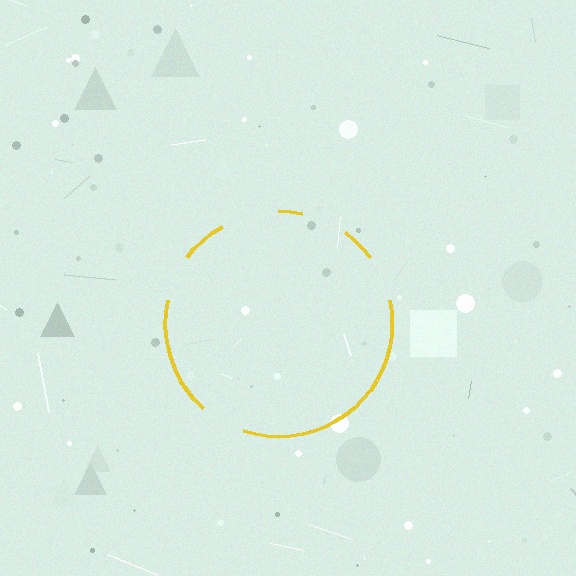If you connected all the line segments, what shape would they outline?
They would outline a circle.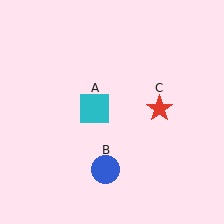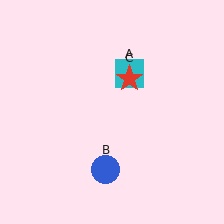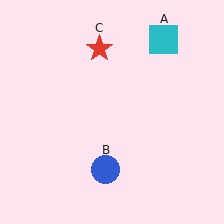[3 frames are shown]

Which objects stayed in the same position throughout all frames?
Blue circle (object B) remained stationary.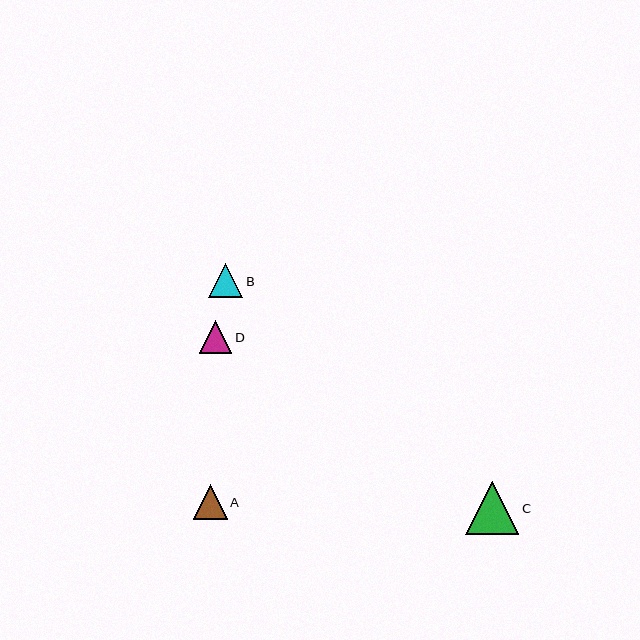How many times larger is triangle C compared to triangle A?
Triangle C is approximately 1.5 times the size of triangle A.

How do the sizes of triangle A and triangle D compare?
Triangle A and triangle D are approximately the same size.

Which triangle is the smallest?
Triangle D is the smallest with a size of approximately 33 pixels.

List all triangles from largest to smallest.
From largest to smallest: C, A, B, D.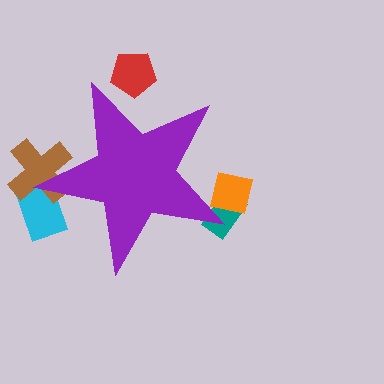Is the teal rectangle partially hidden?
Yes, the teal rectangle is partially hidden behind the purple star.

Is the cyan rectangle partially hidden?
Yes, the cyan rectangle is partially hidden behind the purple star.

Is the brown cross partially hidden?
Yes, the brown cross is partially hidden behind the purple star.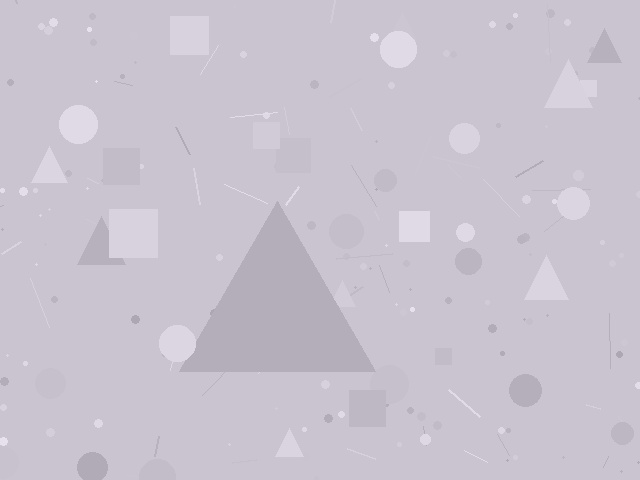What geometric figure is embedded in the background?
A triangle is embedded in the background.